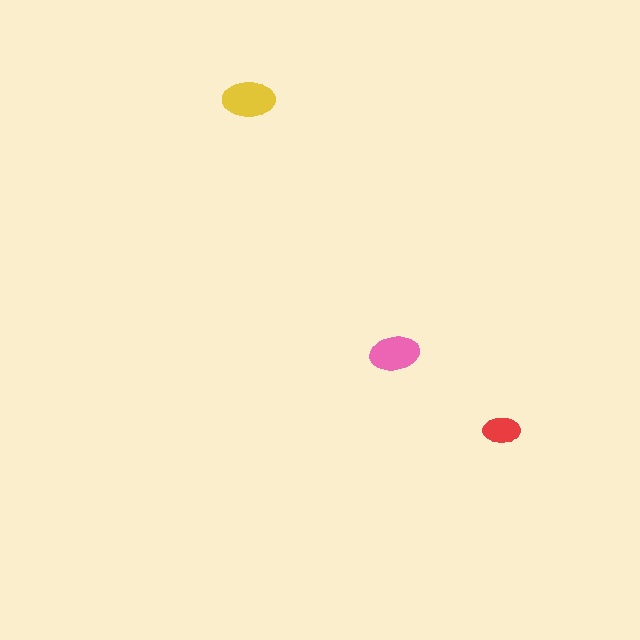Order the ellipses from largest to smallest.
the yellow one, the pink one, the red one.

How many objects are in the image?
There are 3 objects in the image.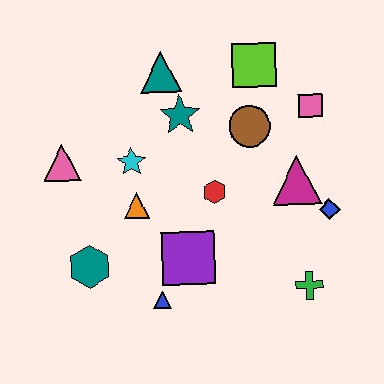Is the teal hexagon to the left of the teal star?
Yes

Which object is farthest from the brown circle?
The teal hexagon is farthest from the brown circle.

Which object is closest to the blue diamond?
The magenta triangle is closest to the blue diamond.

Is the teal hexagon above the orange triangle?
No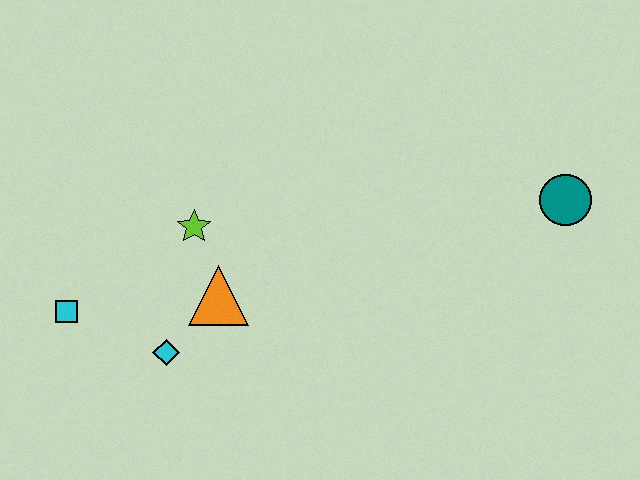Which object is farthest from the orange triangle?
The teal circle is farthest from the orange triangle.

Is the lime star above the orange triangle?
Yes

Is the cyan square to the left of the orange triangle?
Yes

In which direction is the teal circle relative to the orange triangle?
The teal circle is to the right of the orange triangle.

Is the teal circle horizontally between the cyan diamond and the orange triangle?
No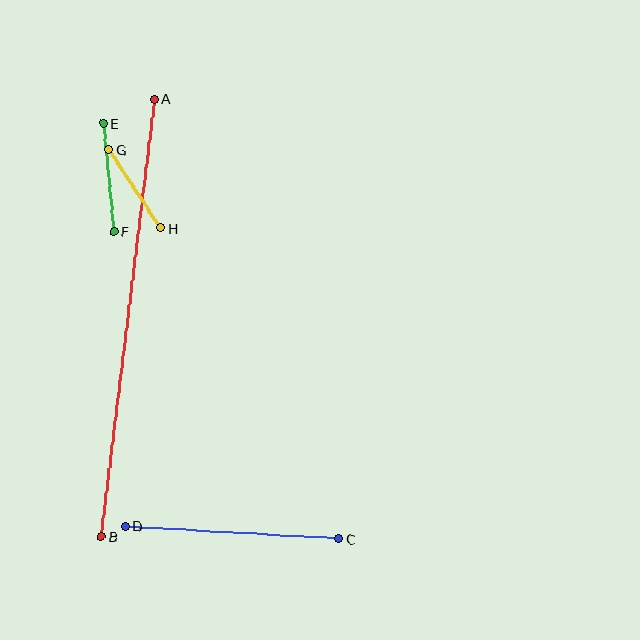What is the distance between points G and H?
The distance is approximately 93 pixels.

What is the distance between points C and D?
The distance is approximately 213 pixels.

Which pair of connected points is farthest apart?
Points A and B are farthest apart.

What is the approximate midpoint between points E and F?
The midpoint is at approximately (109, 177) pixels.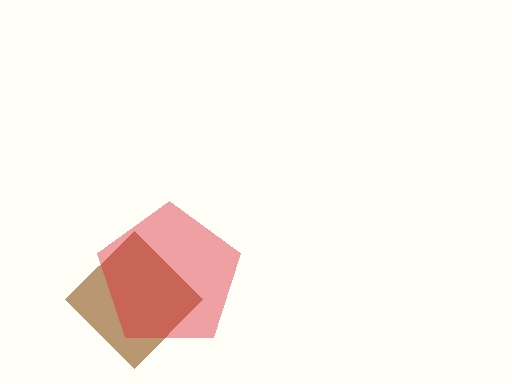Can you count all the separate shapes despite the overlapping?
Yes, there are 2 separate shapes.